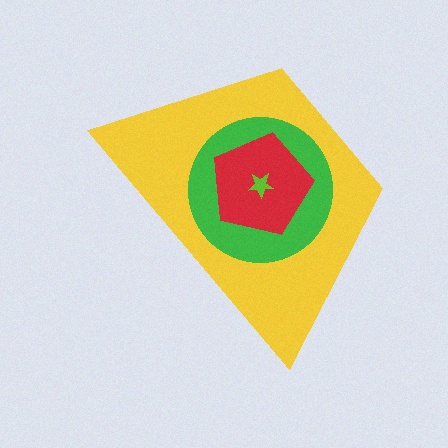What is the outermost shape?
The yellow trapezoid.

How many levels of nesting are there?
4.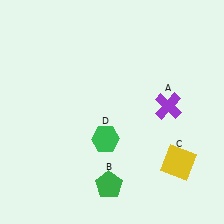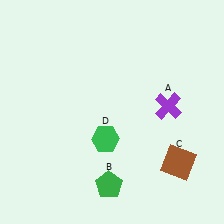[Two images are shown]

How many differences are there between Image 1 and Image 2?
There is 1 difference between the two images.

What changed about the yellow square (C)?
In Image 1, C is yellow. In Image 2, it changed to brown.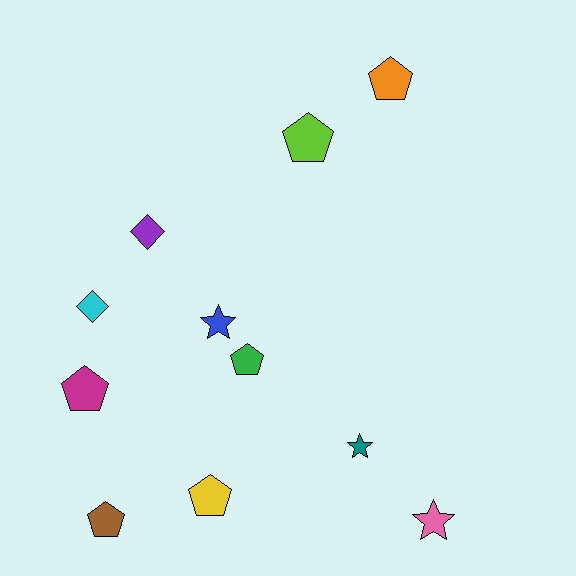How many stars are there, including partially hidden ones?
There are 3 stars.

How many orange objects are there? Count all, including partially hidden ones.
There is 1 orange object.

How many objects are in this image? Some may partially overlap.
There are 11 objects.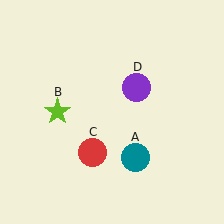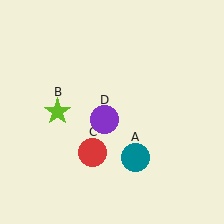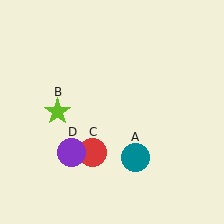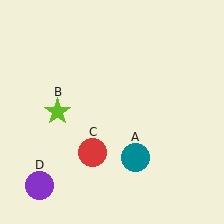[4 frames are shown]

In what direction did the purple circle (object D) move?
The purple circle (object D) moved down and to the left.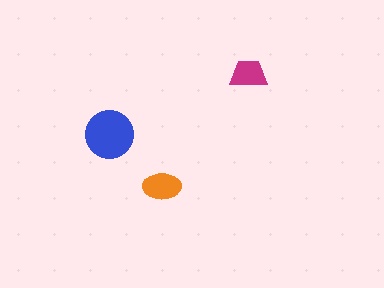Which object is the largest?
The blue circle.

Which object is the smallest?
The magenta trapezoid.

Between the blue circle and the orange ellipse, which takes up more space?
The blue circle.